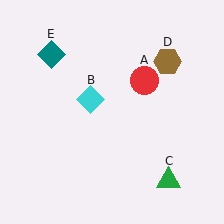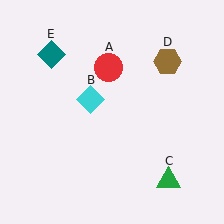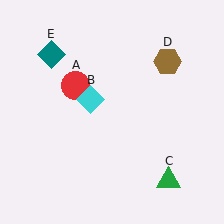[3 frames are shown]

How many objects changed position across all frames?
1 object changed position: red circle (object A).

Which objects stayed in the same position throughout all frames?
Cyan diamond (object B) and green triangle (object C) and brown hexagon (object D) and teal diamond (object E) remained stationary.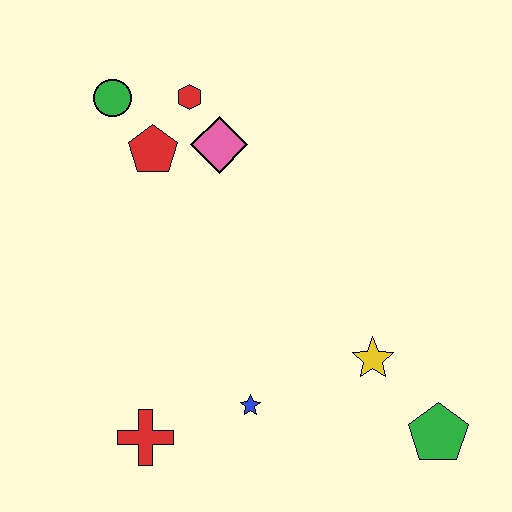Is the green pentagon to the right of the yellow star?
Yes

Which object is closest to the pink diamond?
The red hexagon is closest to the pink diamond.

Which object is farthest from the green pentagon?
The green circle is farthest from the green pentagon.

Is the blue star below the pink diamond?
Yes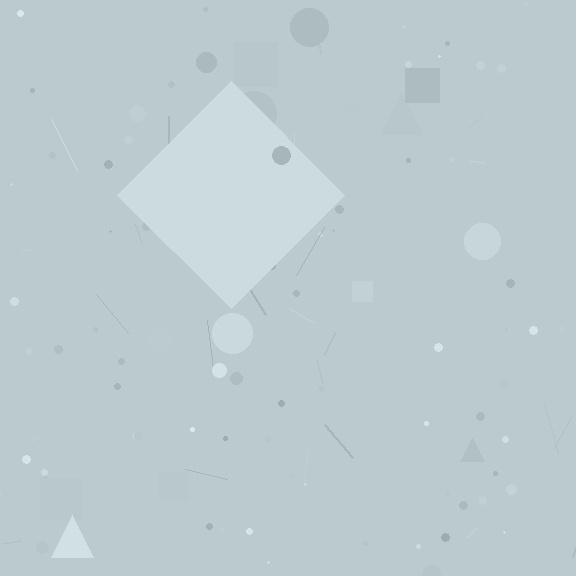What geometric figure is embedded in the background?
A diamond is embedded in the background.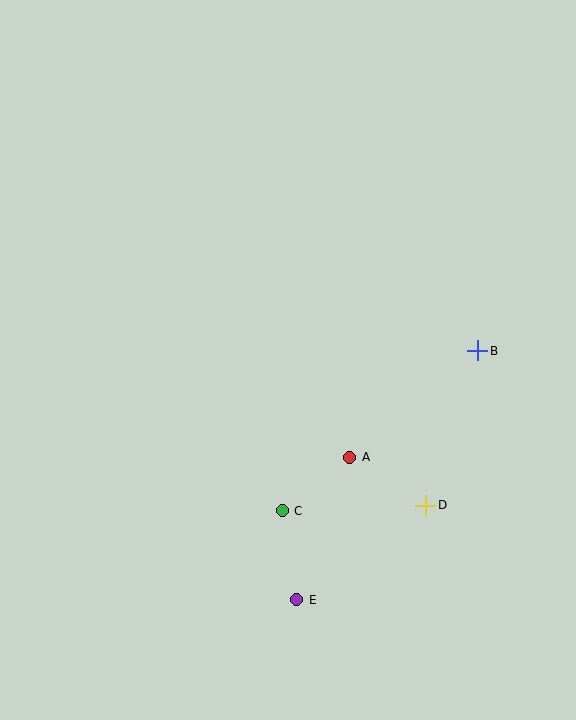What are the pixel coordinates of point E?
Point E is at (297, 600).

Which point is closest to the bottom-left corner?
Point E is closest to the bottom-left corner.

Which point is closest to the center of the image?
Point A at (350, 457) is closest to the center.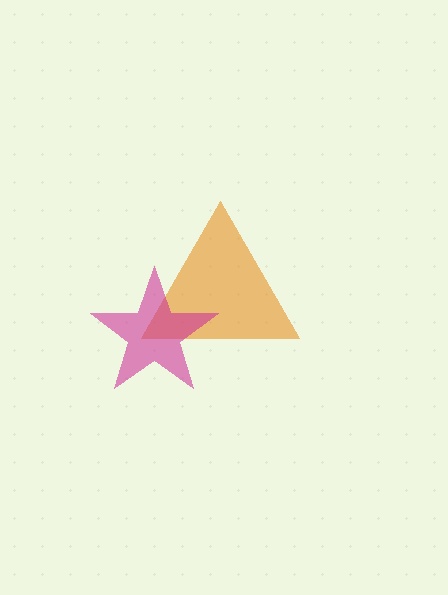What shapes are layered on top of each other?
The layered shapes are: an orange triangle, a magenta star.